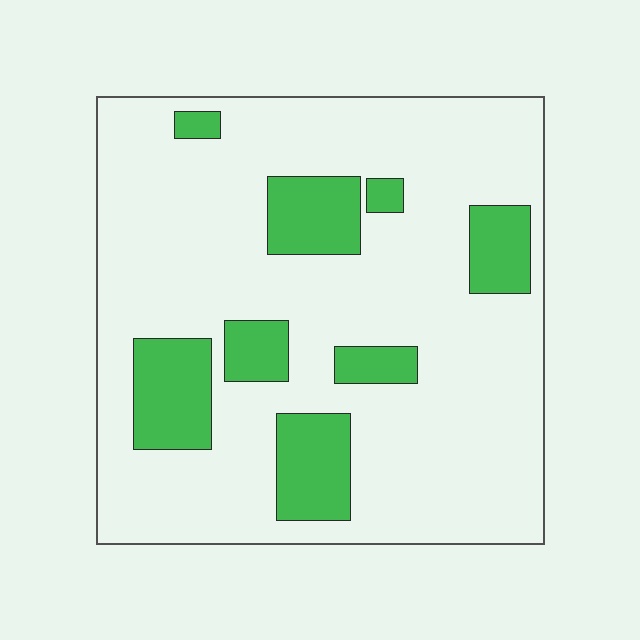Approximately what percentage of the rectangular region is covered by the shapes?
Approximately 20%.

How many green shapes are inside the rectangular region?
8.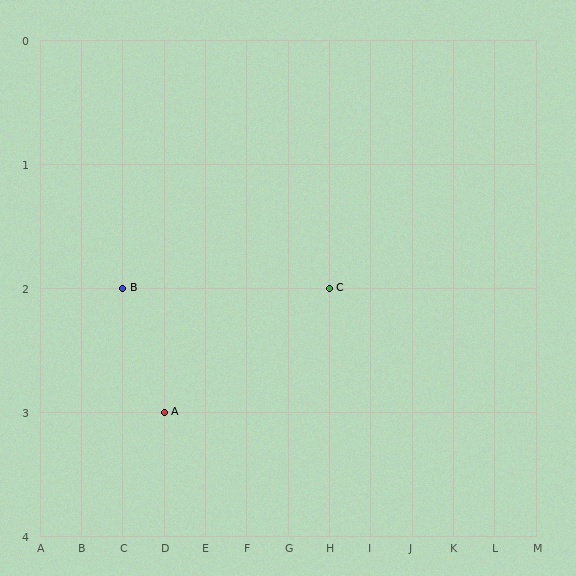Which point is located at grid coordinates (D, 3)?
Point A is at (D, 3).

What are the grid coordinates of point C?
Point C is at grid coordinates (H, 2).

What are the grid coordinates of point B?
Point B is at grid coordinates (C, 2).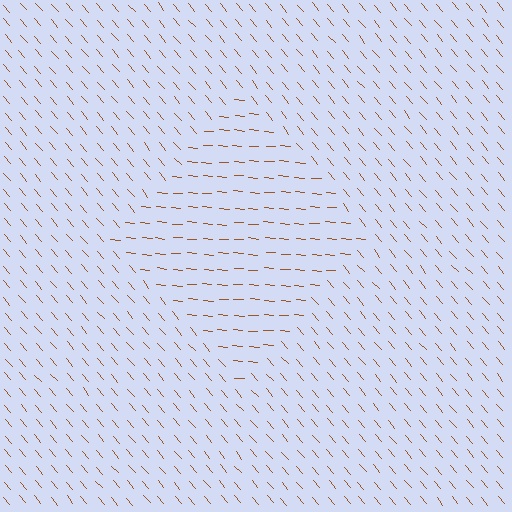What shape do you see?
I see a diamond.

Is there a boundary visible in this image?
Yes, there is a texture boundary formed by a change in line orientation.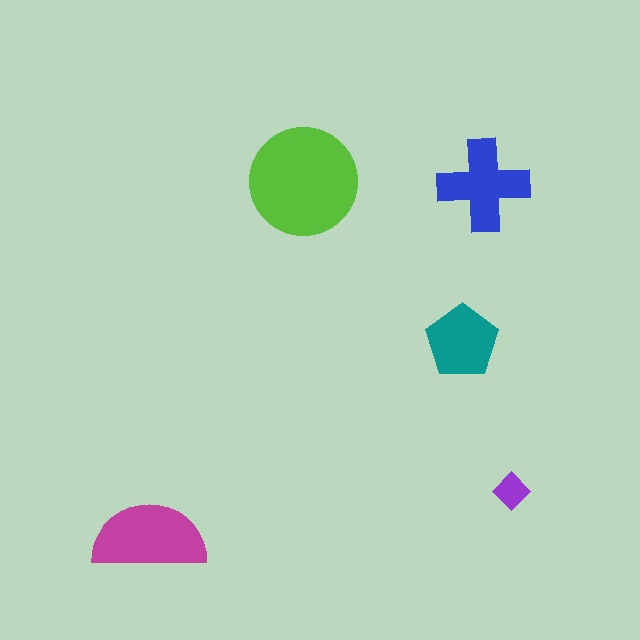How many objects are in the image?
There are 5 objects in the image.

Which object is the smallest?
The purple diamond.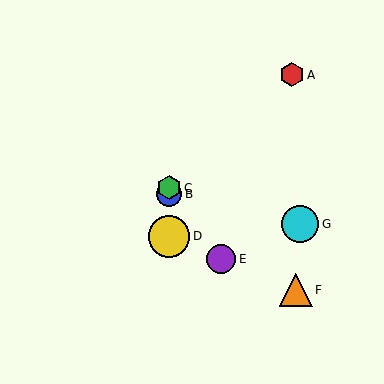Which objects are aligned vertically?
Objects B, C, D are aligned vertically.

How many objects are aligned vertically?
3 objects (B, C, D) are aligned vertically.